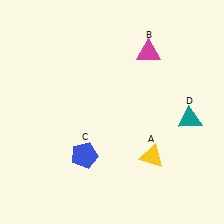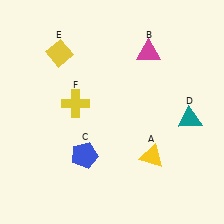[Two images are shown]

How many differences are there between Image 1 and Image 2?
There are 2 differences between the two images.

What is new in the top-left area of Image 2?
A yellow cross (F) was added in the top-left area of Image 2.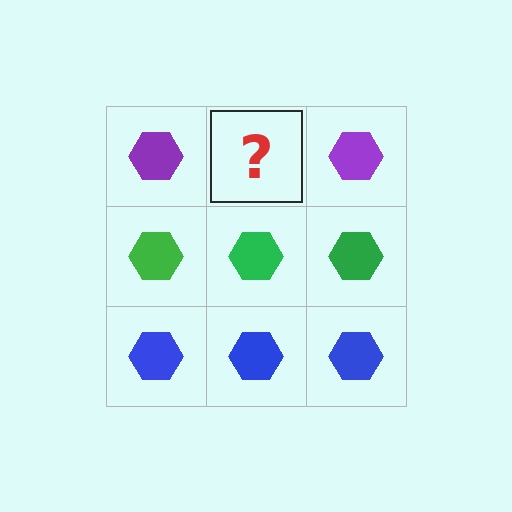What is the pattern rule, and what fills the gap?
The rule is that each row has a consistent color. The gap should be filled with a purple hexagon.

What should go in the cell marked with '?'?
The missing cell should contain a purple hexagon.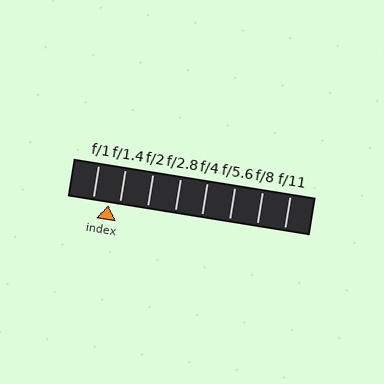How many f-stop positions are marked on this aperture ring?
There are 8 f-stop positions marked.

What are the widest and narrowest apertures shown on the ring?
The widest aperture shown is f/1 and the narrowest is f/11.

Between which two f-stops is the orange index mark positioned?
The index mark is between f/1 and f/1.4.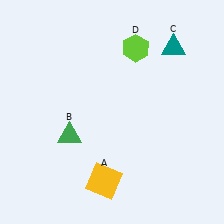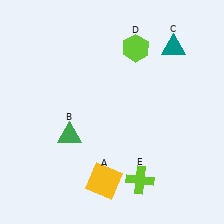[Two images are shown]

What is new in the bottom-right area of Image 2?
A lime cross (E) was added in the bottom-right area of Image 2.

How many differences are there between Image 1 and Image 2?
There is 1 difference between the two images.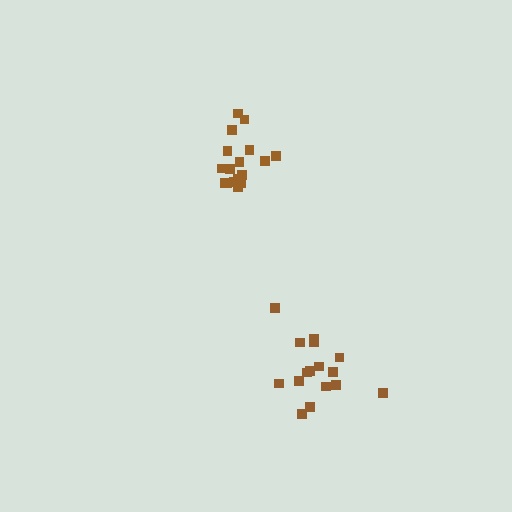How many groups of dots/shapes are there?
There are 2 groups.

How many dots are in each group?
Group 1: 16 dots, Group 2: 17 dots (33 total).